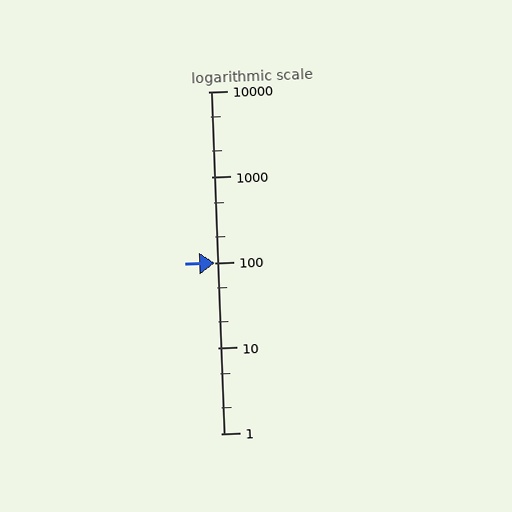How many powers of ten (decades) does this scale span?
The scale spans 4 decades, from 1 to 10000.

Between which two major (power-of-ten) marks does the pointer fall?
The pointer is between 100 and 1000.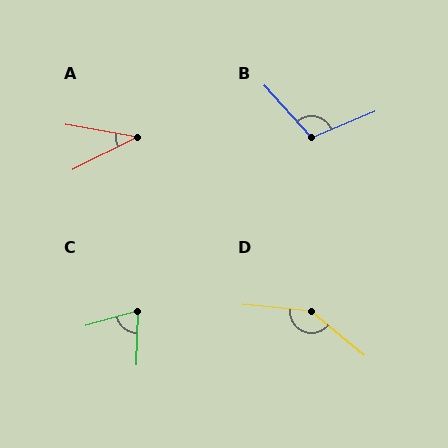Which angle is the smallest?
A, at approximately 37 degrees.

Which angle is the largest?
D, at approximately 146 degrees.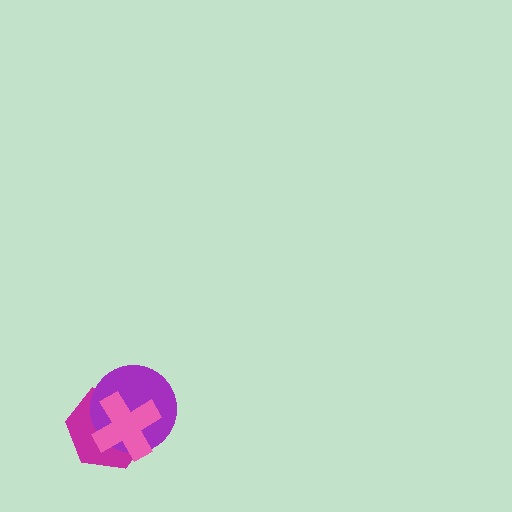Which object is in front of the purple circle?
The pink cross is in front of the purple circle.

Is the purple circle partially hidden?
Yes, it is partially covered by another shape.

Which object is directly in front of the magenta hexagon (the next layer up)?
The purple circle is directly in front of the magenta hexagon.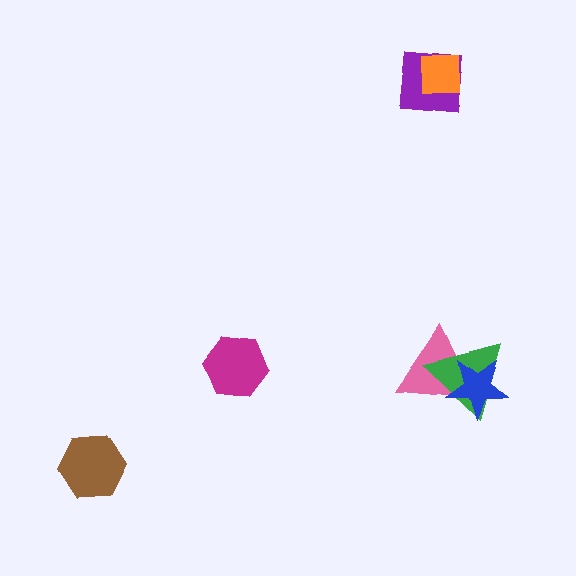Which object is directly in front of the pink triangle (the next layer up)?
The green triangle is directly in front of the pink triangle.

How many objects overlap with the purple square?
1 object overlaps with the purple square.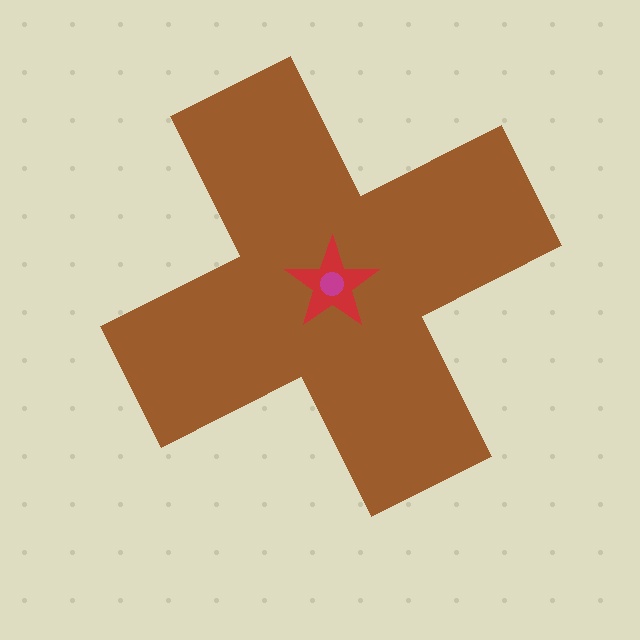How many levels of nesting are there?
3.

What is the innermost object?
The magenta circle.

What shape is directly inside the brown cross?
The red star.